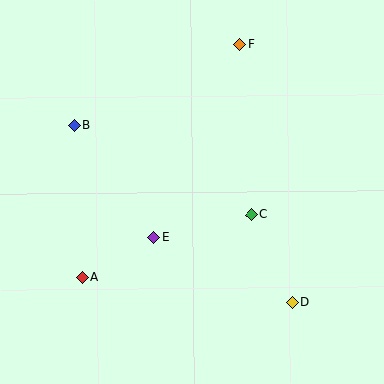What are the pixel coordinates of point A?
Point A is at (82, 277).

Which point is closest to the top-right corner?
Point F is closest to the top-right corner.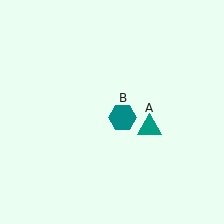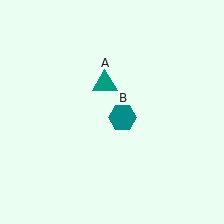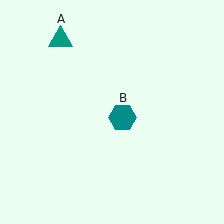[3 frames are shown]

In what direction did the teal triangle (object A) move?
The teal triangle (object A) moved up and to the left.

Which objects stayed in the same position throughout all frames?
Teal hexagon (object B) remained stationary.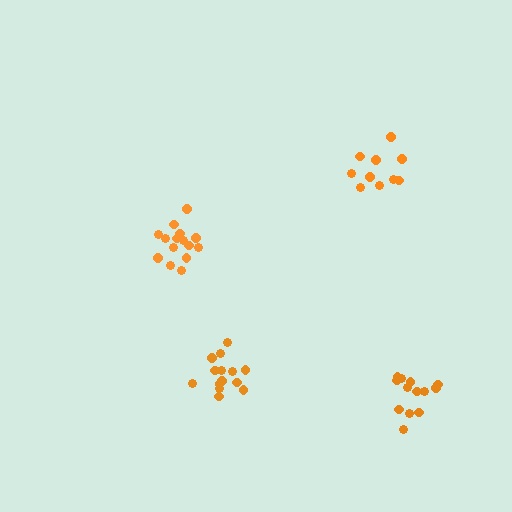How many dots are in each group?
Group 1: 14 dots, Group 2: 15 dots, Group 3: 13 dots, Group 4: 10 dots (52 total).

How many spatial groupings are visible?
There are 4 spatial groupings.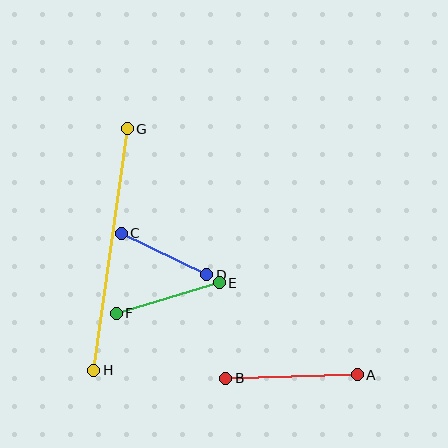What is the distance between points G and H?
The distance is approximately 244 pixels.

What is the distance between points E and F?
The distance is approximately 107 pixels.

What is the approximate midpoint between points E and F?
The midpoint is at approximately (168, 298) pixels.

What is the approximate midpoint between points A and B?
The midpoint is at approximately (291, 377) pixels.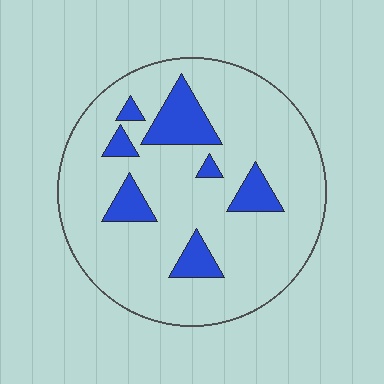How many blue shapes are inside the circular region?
7.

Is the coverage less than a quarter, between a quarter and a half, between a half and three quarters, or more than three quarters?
Less than a quarter.